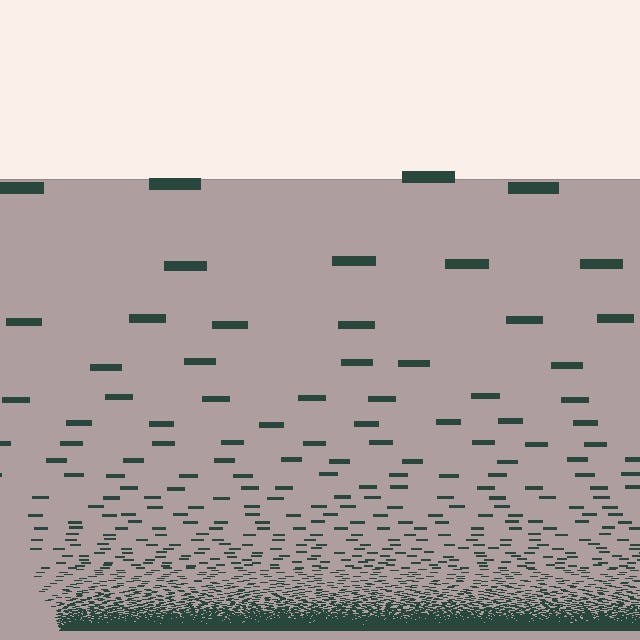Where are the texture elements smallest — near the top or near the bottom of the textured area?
Near the bottom.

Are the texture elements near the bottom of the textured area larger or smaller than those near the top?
Smaller. The gradient is inverted — elements near the bottom are smaller and denser.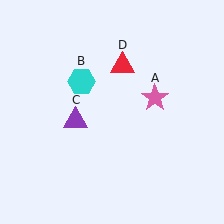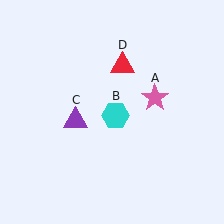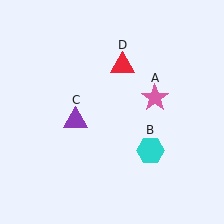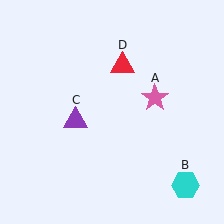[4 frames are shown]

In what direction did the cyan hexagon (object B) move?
The cyan hexagon (object B) moved down and to the right.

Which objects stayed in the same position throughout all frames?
Pink star (object A) and purple triangle (object C) and red triangle (object D) remained stationary.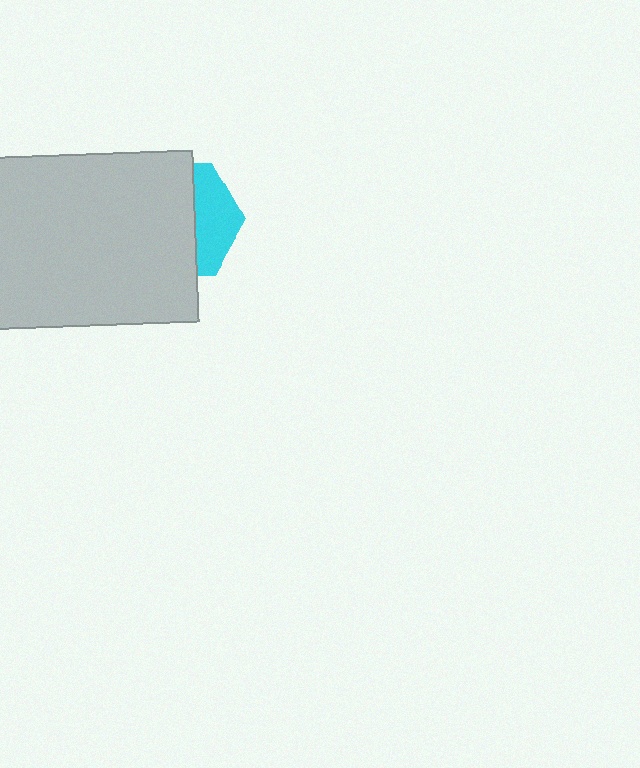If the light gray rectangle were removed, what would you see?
You would see the complete cyan hexagon.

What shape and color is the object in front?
The object in front is a light gray rectangle.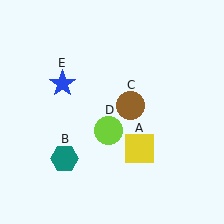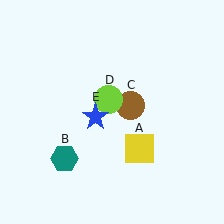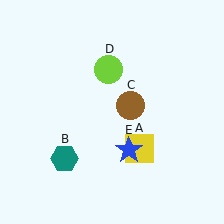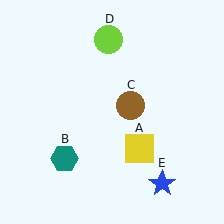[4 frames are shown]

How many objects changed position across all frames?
2 objects changed position: lime circle (object D), blue star (object E).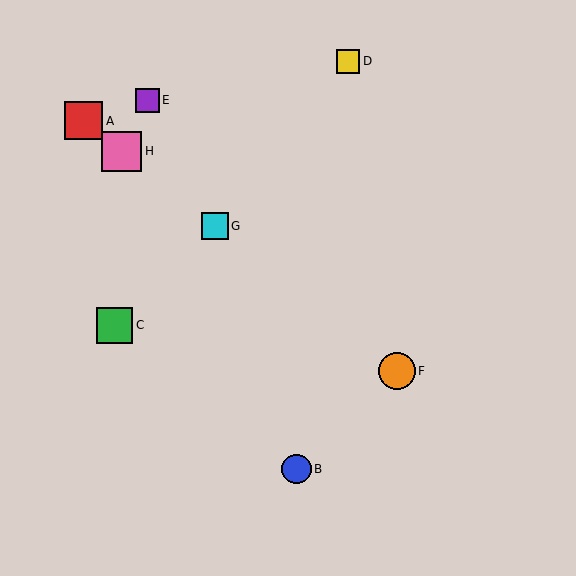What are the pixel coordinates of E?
Object E is at (147, 100).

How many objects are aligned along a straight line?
4 objects (A, F, G, H) are aligned along a straight line.